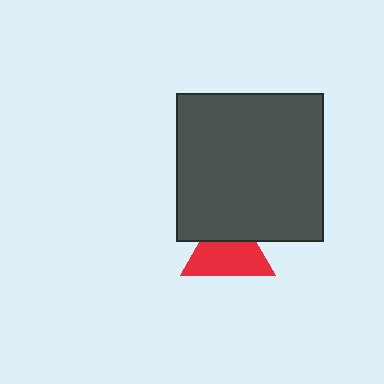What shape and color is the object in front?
The object in front is a dark gray rectangle.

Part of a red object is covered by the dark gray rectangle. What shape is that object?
It is a triangle.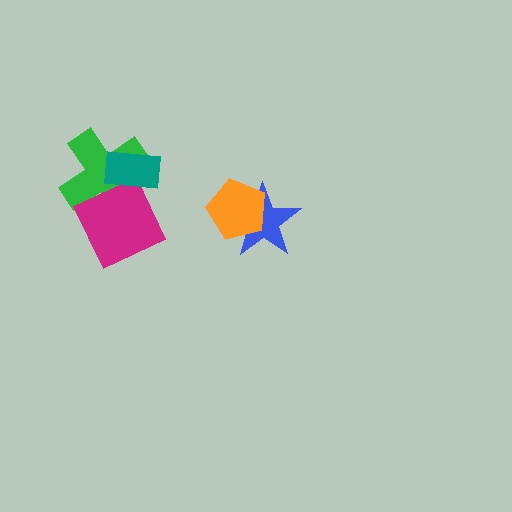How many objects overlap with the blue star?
1 object overlaps with the blue star.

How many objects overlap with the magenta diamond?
2 objects overlap with the magenta diamond.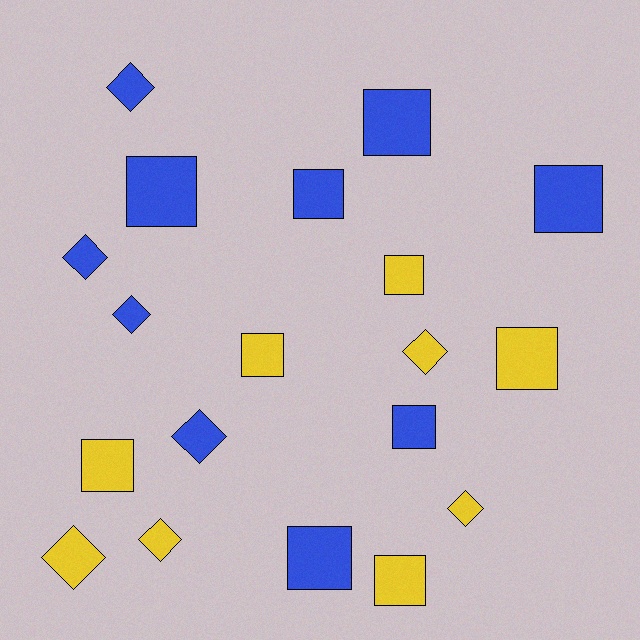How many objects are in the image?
There are 19 objects.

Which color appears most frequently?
Blue, with 10 objects.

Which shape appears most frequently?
Square, with 11 objects.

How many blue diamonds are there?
There are 4 blue diamonds.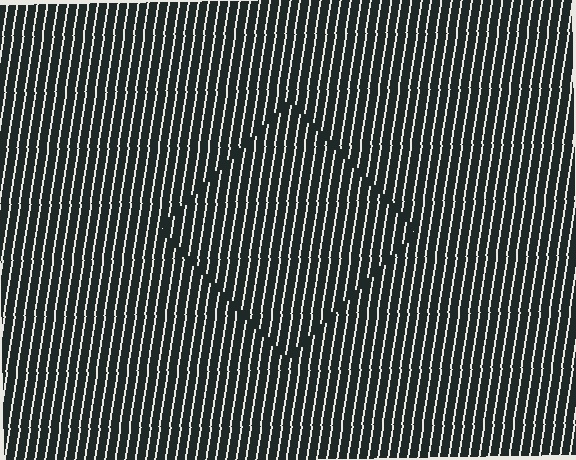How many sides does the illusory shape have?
4 sides — the line-ends trace a square.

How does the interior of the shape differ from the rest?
The interior of the shape contains the same grating, shifted by half a period — the contour is defined by the phase discontinuity where line-ends from the inner and outer gratings abut.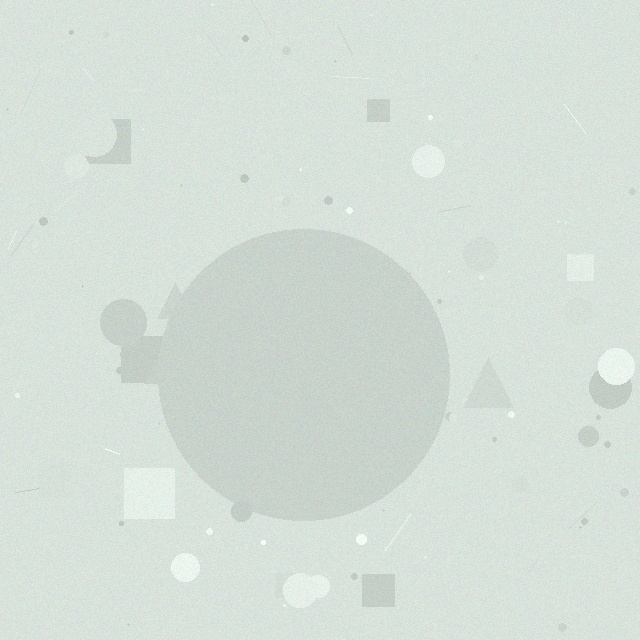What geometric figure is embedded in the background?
A circle is embedded in the background.